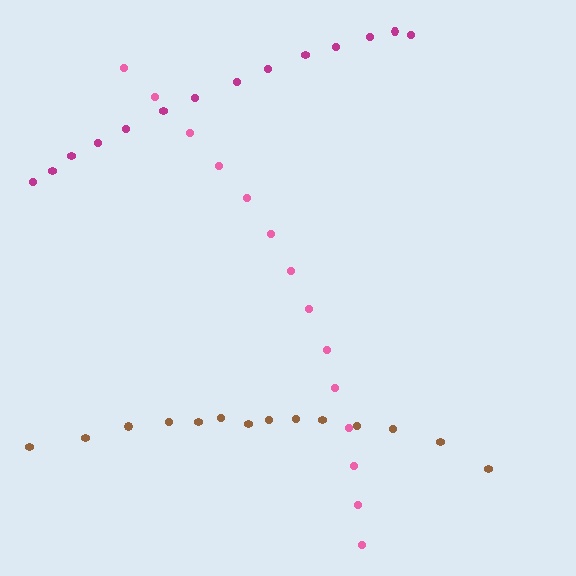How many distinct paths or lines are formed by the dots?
There are 3 distinct paths.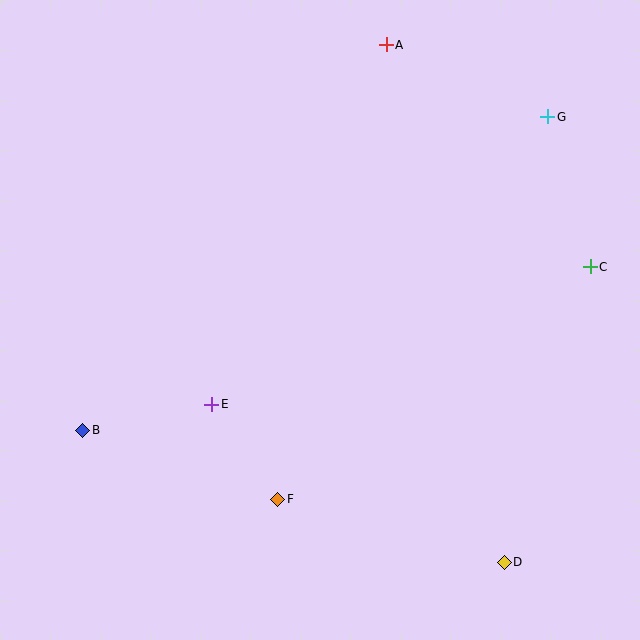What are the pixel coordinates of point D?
Point D is at (504, 562).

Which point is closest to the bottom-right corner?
Point D is closest to the bottom-right corner.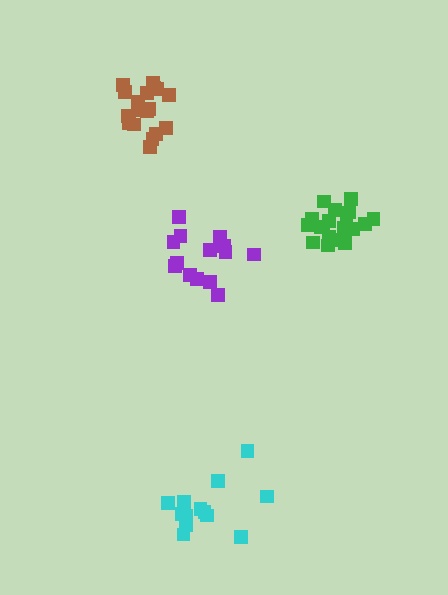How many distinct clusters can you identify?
There are 4 distinct clusters.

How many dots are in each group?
Group 1: 14 dots, Group 2: 19 dots, Group 3: 19 dots, Group 4: 13 dots (65 total).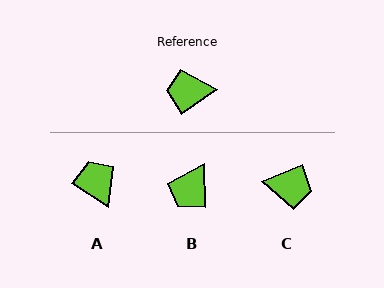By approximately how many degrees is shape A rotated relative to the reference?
Approximately 68 degrees clockwise.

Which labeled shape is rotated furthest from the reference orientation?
C, about 168 degrees away.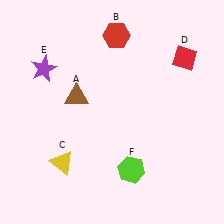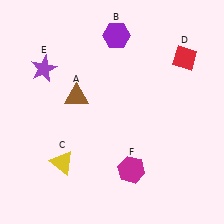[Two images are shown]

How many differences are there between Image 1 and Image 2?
There are 2 differences between the two images.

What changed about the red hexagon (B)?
In Image 1, B is red. In Image 2, it changed to purple.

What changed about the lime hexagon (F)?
In Image 1, F is lime. In Image 2, it changed to magenta.